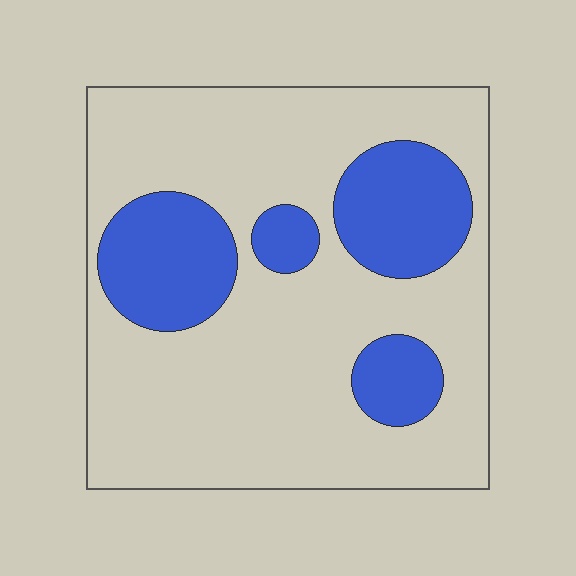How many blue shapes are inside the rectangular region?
4.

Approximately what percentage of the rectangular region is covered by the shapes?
Approximately 25%.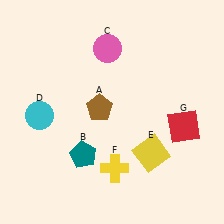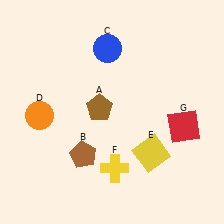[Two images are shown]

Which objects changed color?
B changed from teal to brown. C changed from pink to blue. D changed from cyan to orange.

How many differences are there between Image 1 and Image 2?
There are 3 differences between the two images.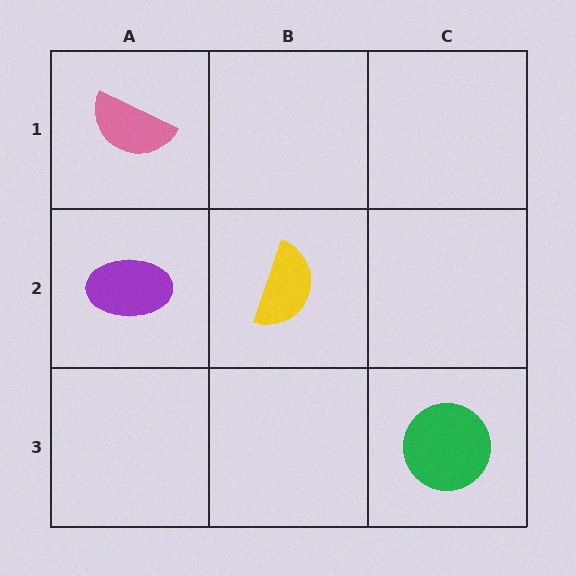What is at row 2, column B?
A yellow semicircle.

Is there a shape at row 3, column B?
No, that cell is empty.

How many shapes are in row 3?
1 shape.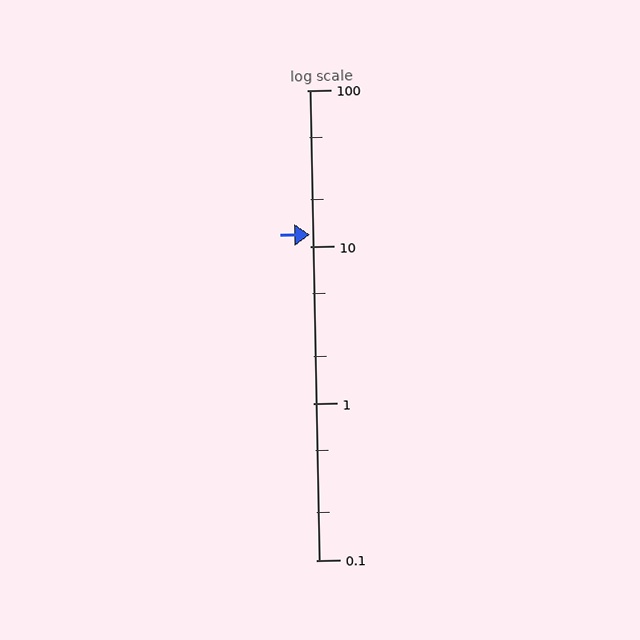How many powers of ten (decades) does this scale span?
The scale spans 3 decades, from 0.1 to 100.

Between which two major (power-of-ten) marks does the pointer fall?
The pointer is between 10 and 100.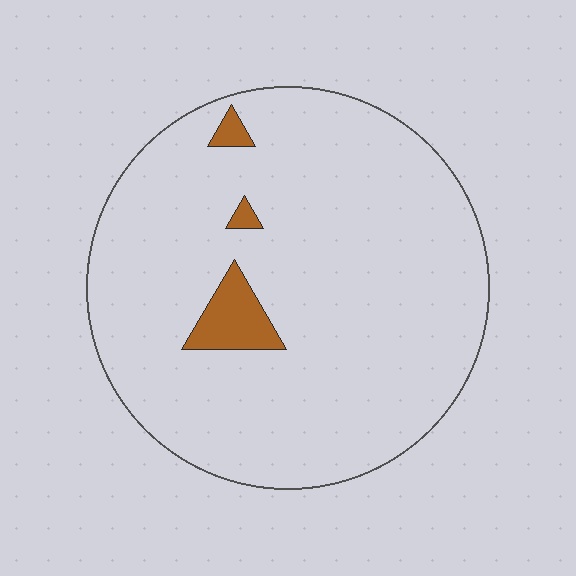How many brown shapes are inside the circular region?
3.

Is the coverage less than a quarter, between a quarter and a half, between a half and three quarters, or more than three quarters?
Less than a quarter.